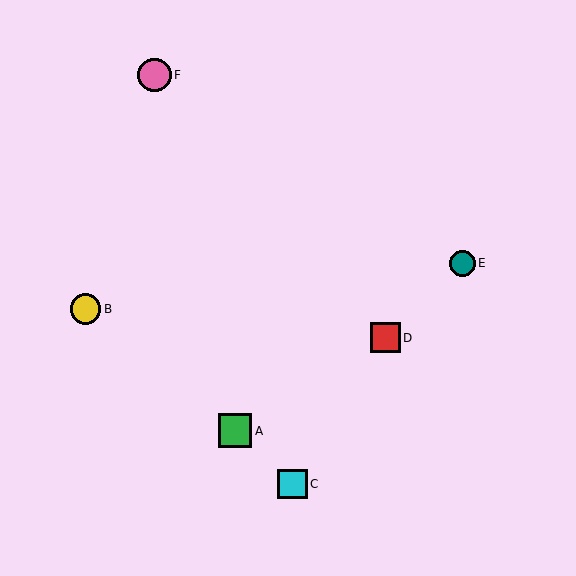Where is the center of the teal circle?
The center of the teal circle is at (462, 263).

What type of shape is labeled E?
Shape E is a teal circle.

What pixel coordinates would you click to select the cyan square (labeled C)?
Click at (292, 484) to select the cyan square C.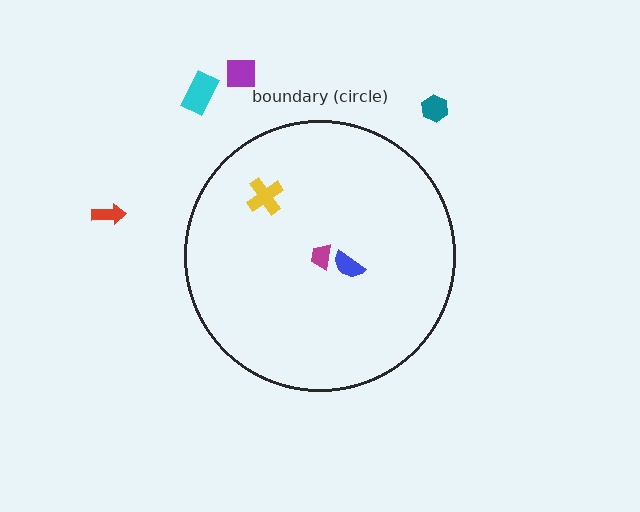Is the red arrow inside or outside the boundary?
Outside.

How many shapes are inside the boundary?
3 inside, 4 outside.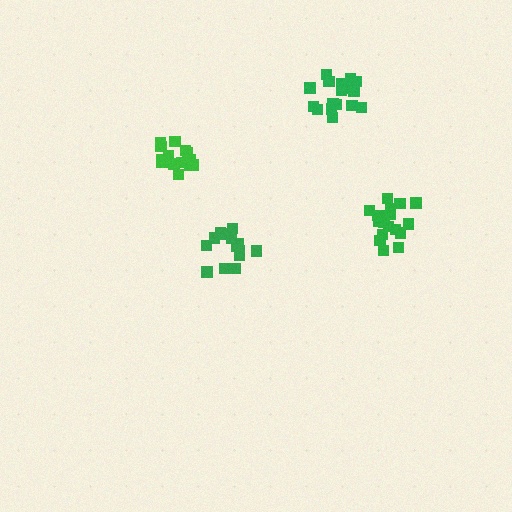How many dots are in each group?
Group 1: 18 dots, Group 2: 14 dots, Group 3: 15 dots, Group 4: 18 dots (65 total).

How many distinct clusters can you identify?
There are 4 distinct clusters.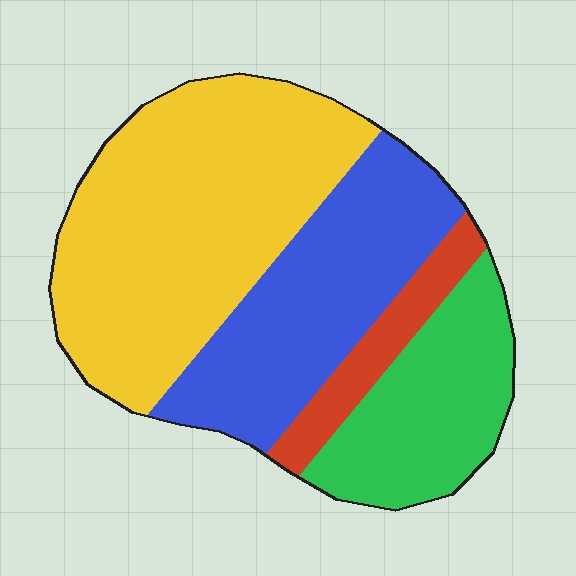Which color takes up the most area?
Yellow, at roughly 45%.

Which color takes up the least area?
Red, at roughly 10%.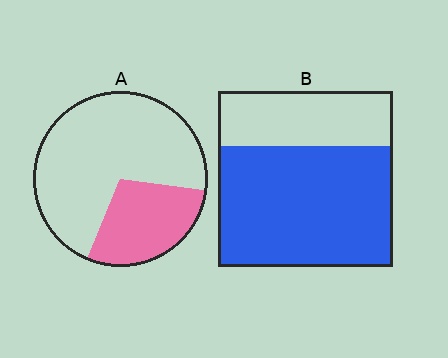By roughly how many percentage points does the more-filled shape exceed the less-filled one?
By roughly 40 percentage points (B over A).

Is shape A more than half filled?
No.